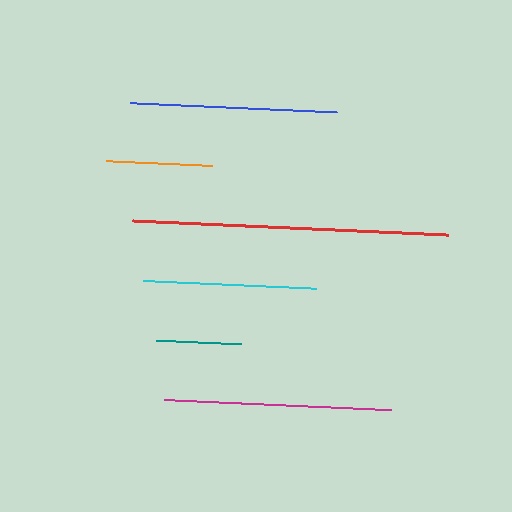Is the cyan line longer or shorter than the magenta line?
The magenta line is longer than the cyan line.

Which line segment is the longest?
The red line is the longest at approximately 316 pixels.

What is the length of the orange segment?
The orange segment is approximately 106 pixels long.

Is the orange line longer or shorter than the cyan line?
The cyan line is longer than the orange line.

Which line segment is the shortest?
The teal line is the shortest at approximately 85 pixels.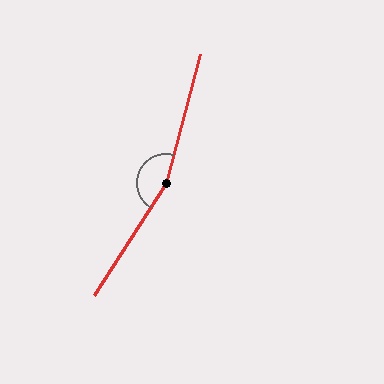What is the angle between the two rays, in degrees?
Approximately 162 degrees.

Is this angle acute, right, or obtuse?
It is obtuse.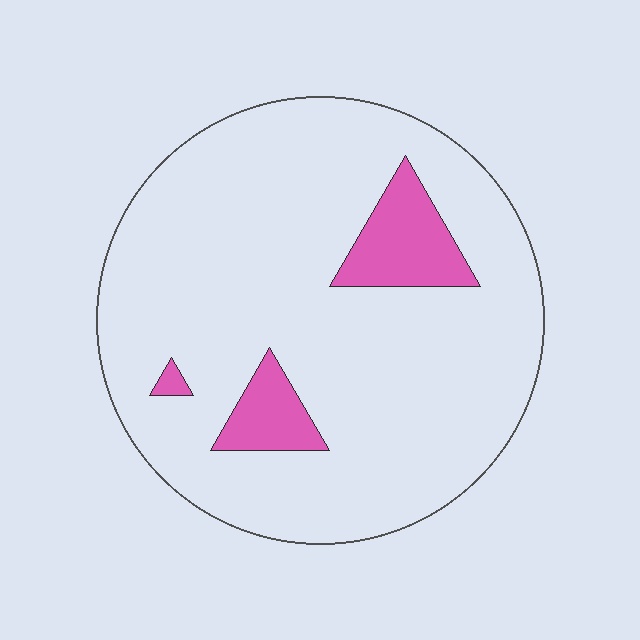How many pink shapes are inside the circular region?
3.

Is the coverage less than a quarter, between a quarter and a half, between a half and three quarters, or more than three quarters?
Less than a quarter.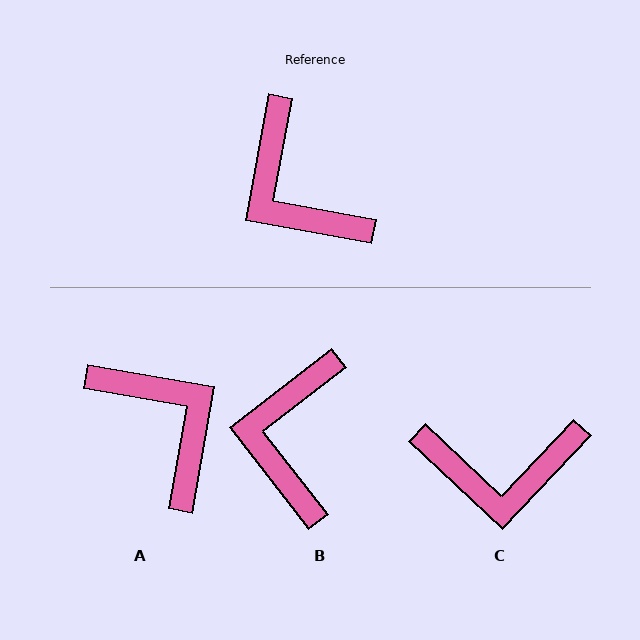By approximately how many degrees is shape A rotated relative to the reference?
Approximately 179 degrees clockwise.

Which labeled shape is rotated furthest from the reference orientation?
A, about 179 degrees away.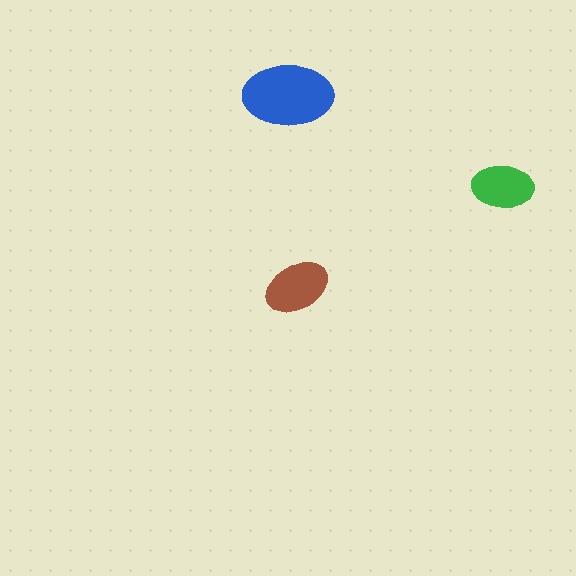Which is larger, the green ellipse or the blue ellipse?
The blue one.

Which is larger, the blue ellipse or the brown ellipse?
The blue one.